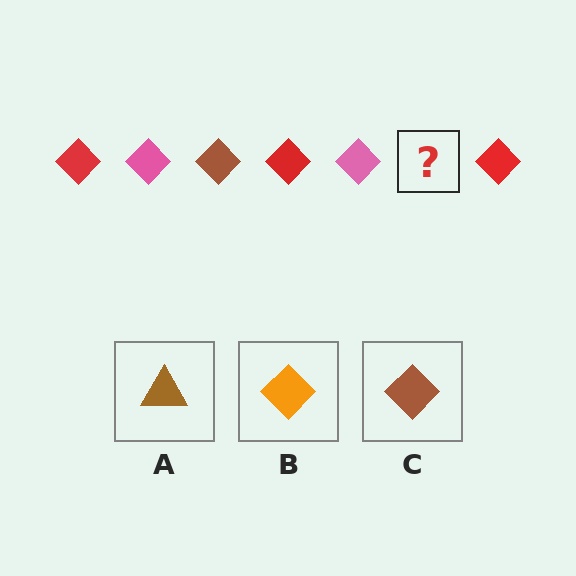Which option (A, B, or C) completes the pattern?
C.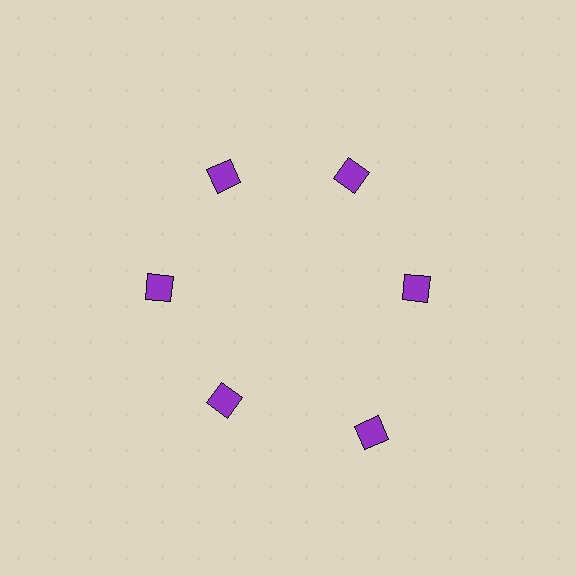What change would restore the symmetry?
The symmetry would be restored by moving it inward, back onto the ring so that all 6 squares sit at equal angles and equal distance from the center.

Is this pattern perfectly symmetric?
No. The 6 purple squares are arranged in a ring, but one element near the 5 o'clock position is pushed outward from the center, breaking the 6-fold rotational symmetry.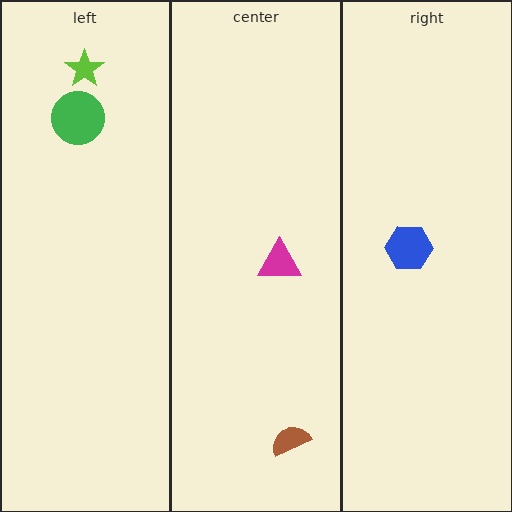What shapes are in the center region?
The magenta triangle, the brown semicircle.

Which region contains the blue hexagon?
The right region.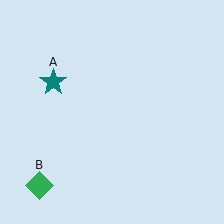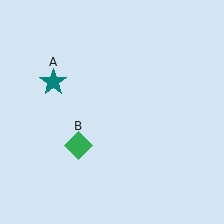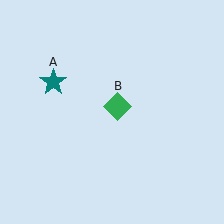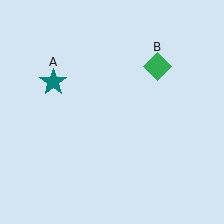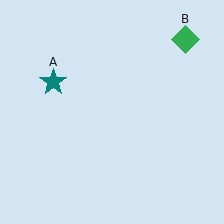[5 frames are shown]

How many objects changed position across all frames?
1 object changed position: green diamond (object B).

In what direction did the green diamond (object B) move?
The green diamond (object B) moved up and to the right.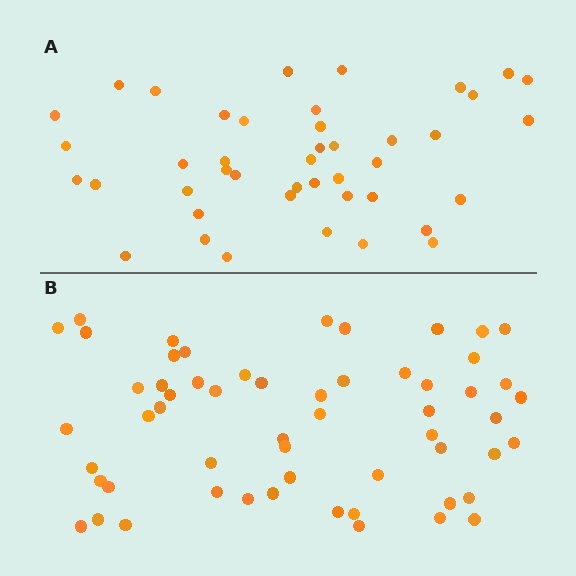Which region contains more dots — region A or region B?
Region B (the bottom region) has more dots.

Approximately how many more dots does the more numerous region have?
Region B has approximately 15 more dots than region A.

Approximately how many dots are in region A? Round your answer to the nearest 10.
About 40 dots. (The exact count is 43, which rounds to 40.)